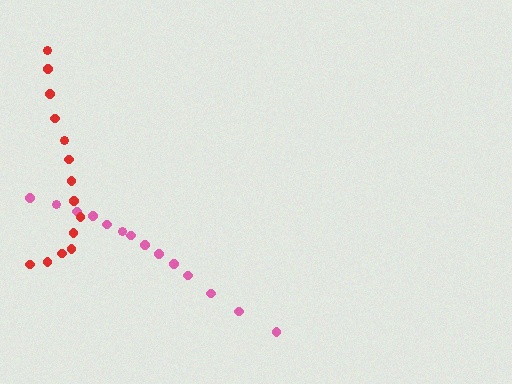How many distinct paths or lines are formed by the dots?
There are 2 distinct paths.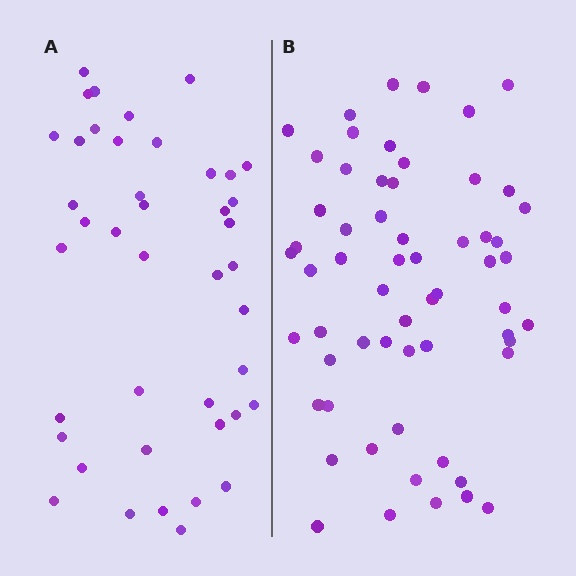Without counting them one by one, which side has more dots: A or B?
Region B (the right region) has more dots.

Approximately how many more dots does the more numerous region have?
Region B has approximately 20 more dots than region A.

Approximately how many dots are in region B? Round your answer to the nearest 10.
About 60 dots.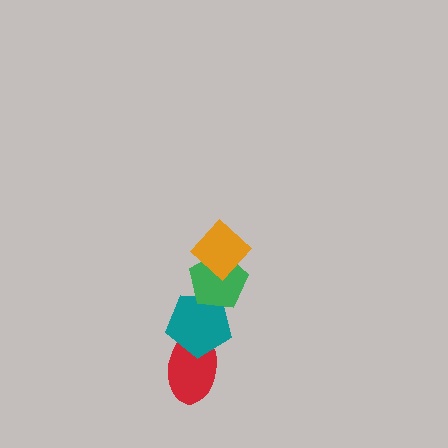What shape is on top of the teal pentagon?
The green pentagon is on top of the teal pentagon.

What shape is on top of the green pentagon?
The orange diamond is on top of the green pentagon.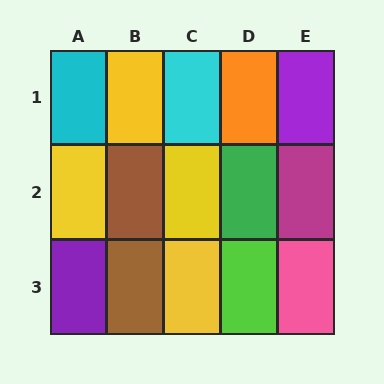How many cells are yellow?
4 cells are yellow.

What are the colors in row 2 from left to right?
Yellow, brown, yellow, green, magenta.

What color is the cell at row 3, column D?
Lime.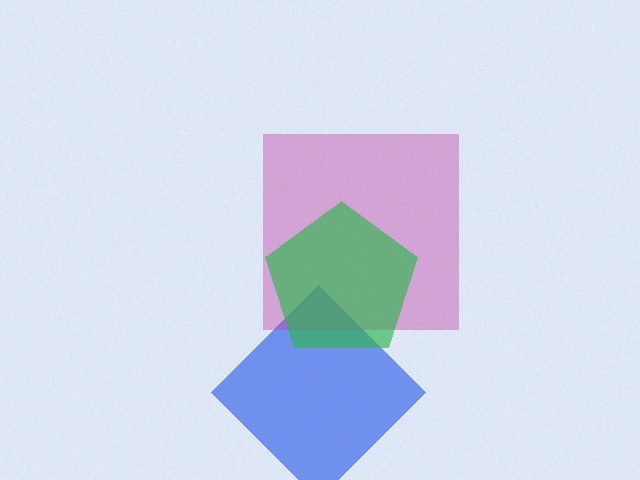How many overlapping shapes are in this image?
There are 3 overlapping shapes in the image.